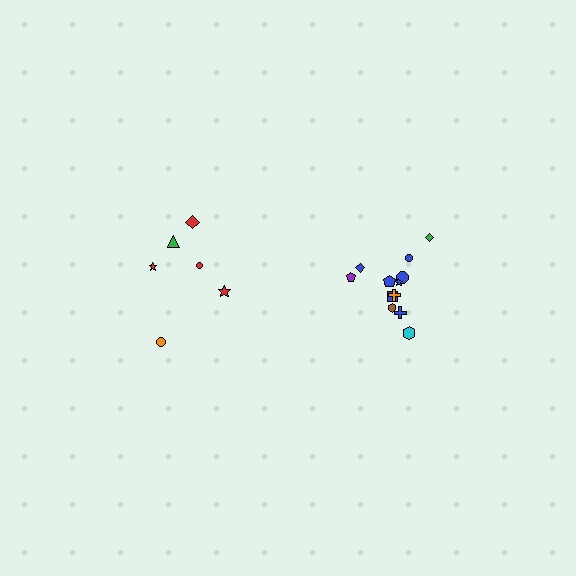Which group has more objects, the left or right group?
The right group.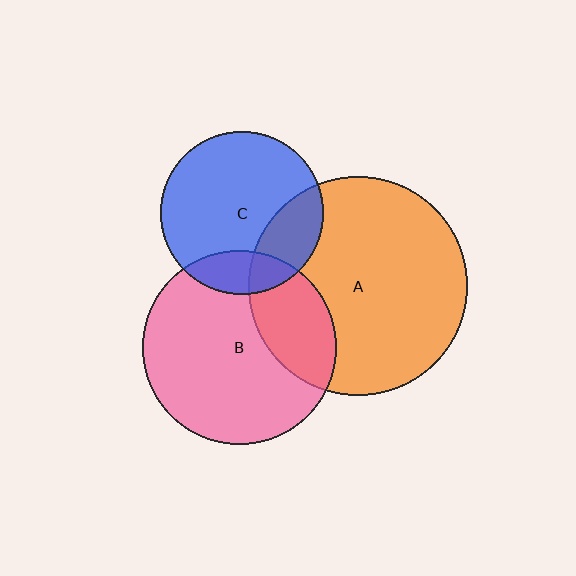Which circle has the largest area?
Circle A (orange).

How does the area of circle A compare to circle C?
Approximately 1.8 times.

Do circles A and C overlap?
Yes.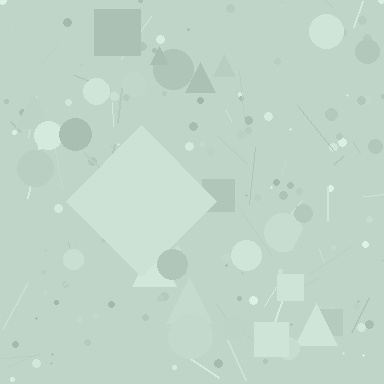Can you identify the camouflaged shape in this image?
The camouflaged shape is a diamond.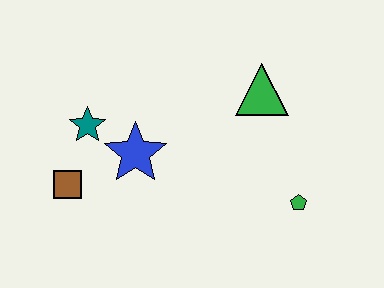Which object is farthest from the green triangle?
The brown square is farthest from the green triangle.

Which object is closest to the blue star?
The teal star is closest to the blue star.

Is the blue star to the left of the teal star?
No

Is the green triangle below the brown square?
No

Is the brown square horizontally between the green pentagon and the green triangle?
No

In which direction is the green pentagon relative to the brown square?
The green pentagon is to the right of the brown square.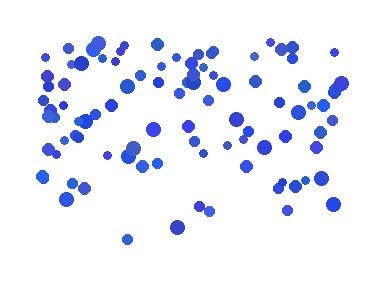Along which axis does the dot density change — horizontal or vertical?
Vertical.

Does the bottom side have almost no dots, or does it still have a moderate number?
Still a moderate number, just noticeably fewer than the top.